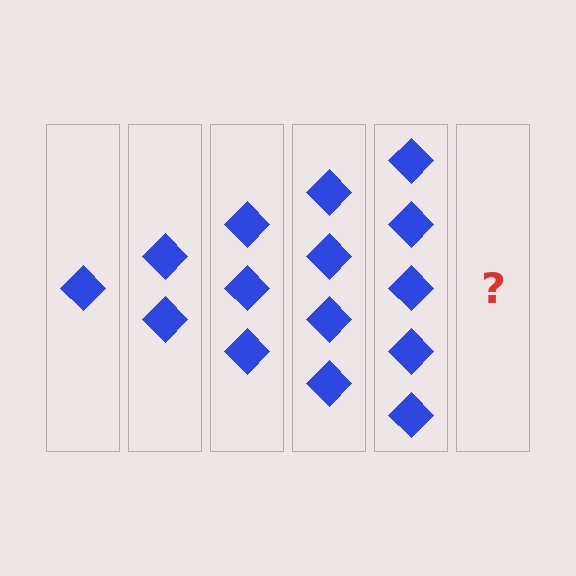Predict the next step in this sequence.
The next step is 6 diamonds.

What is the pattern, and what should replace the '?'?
The pattern is that each step adds one more diamond. The '?' should be 6 diamonds.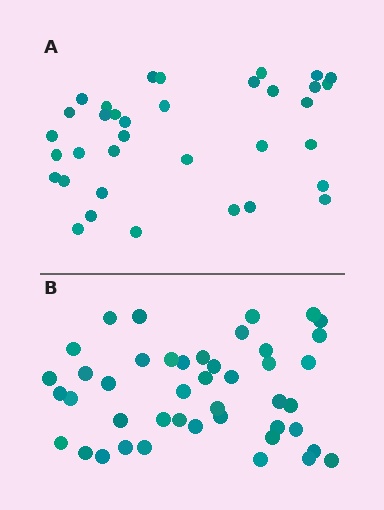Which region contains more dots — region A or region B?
Region B (the bottom region) has more dots.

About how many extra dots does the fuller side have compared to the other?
Region B has roughly 8 or so more dots than region A.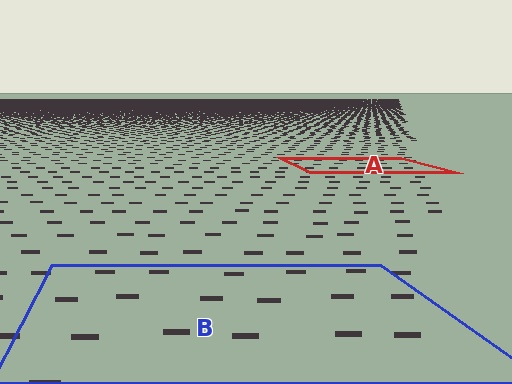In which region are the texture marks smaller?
The texture marks are smaller in region A, because it is farther away.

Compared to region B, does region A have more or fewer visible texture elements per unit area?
Region A has more texture elements per unit area — they are packed more densely because it is farther away.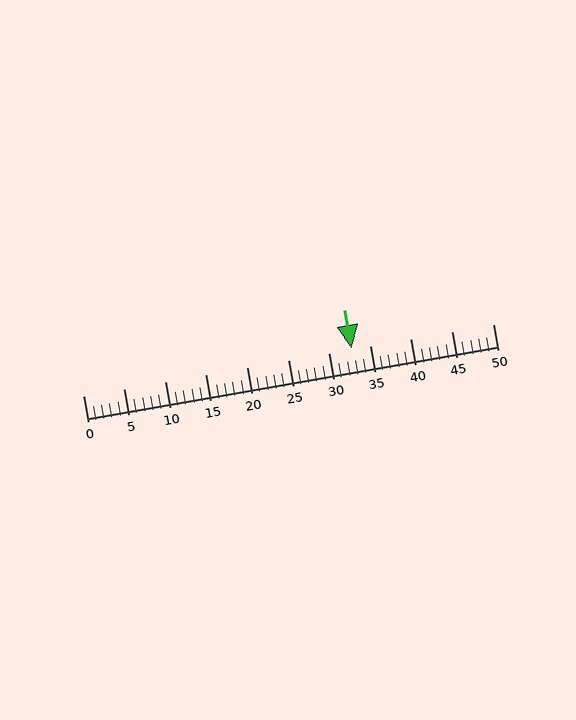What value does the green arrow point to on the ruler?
The green arrow points to approximately 33.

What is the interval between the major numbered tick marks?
The major tick marks are spaced 5 units apart.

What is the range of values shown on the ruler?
The ruler shows values from 0 to 50.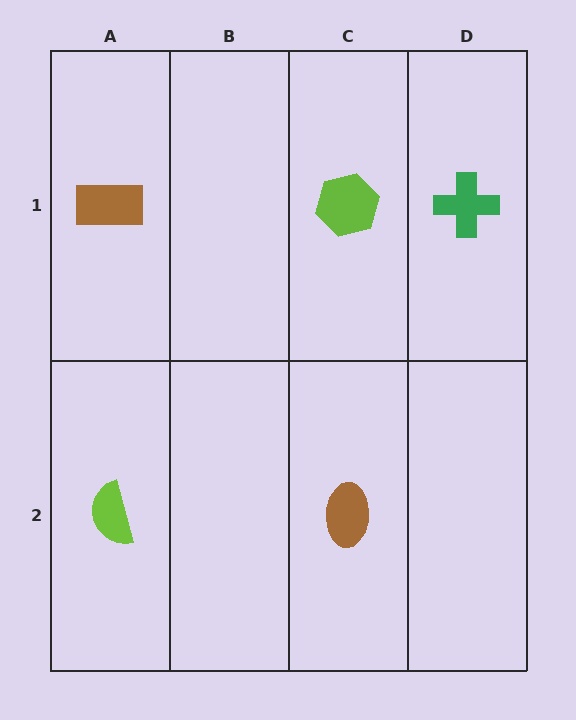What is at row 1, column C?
A lime hexagon.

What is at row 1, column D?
A green cross.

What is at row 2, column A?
A lime semicircle.